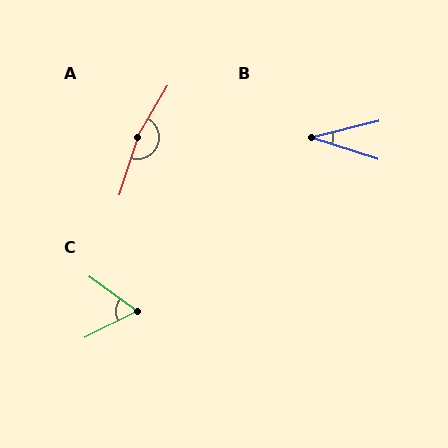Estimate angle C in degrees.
Approximately 62 degrees.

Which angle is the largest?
A, at approximately 168 degrees.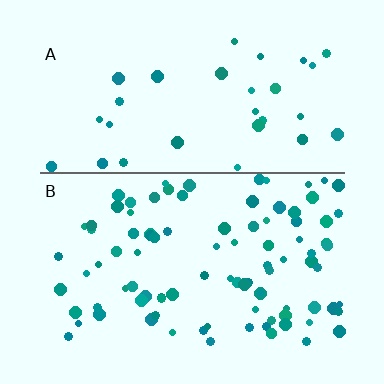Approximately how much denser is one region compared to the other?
Approximately 2.9× — region B over region A.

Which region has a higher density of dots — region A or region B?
B (the bottom).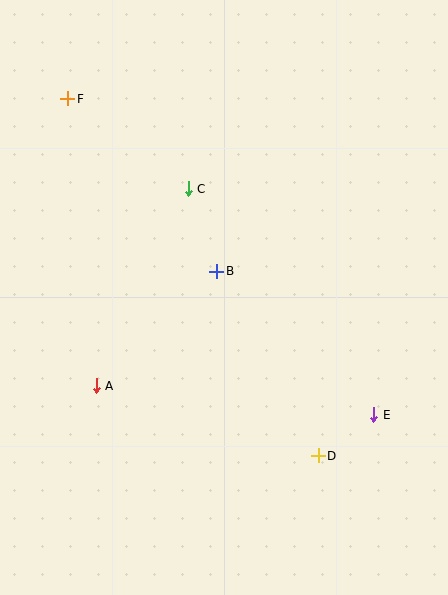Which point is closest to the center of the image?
Point B at (217, 271) is closest to the center.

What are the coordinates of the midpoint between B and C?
The midpoint between B and C is at (203, 230).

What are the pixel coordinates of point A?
Point A is at (96, 386).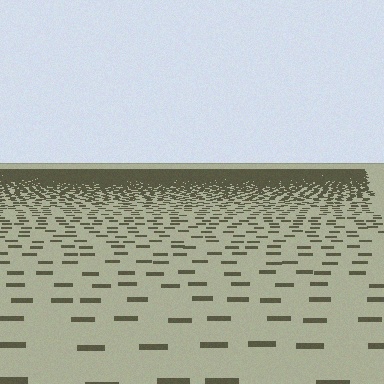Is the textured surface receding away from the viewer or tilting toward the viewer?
The surface is receding away from the viewer. Texture elements get smaller and denser toward the top.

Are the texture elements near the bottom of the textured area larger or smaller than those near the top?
Larger. Near the bottom, elements are closer to the viewer and appear at a bigger on-screen size.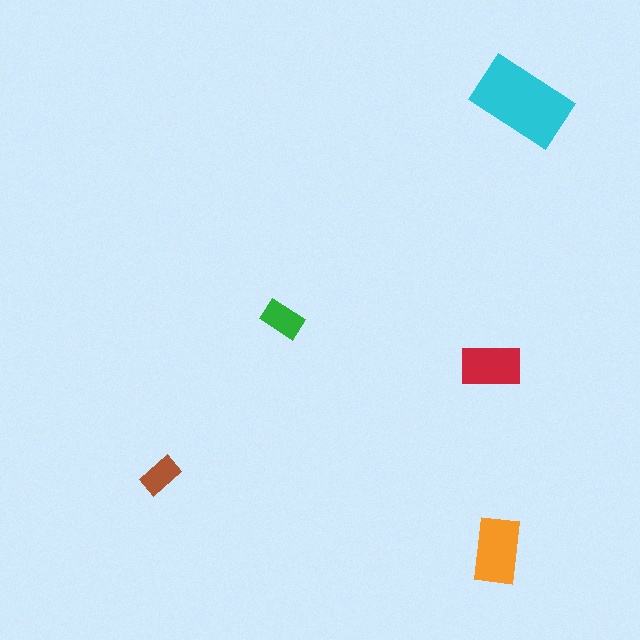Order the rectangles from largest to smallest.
the cyan one, the orange one, the red one, the green one, the brown one.